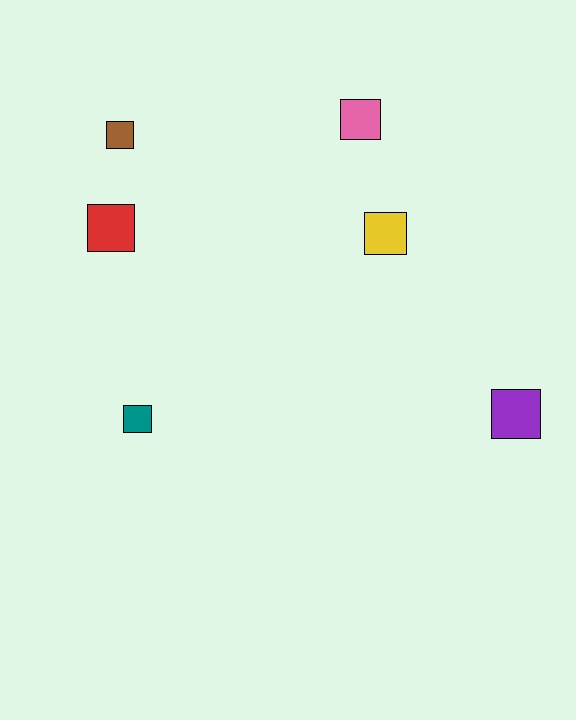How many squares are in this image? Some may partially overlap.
There are 6 squares.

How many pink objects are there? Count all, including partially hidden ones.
There is 1 pink object.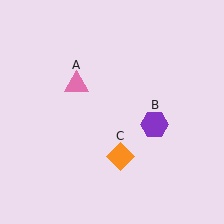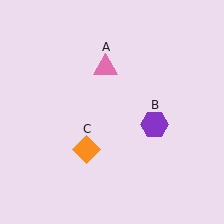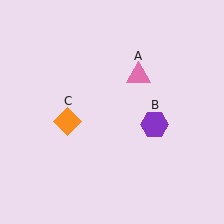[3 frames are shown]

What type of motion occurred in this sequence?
The pink triangle (object A), orange diamond (object C) rotated clockwise around the center of the scene.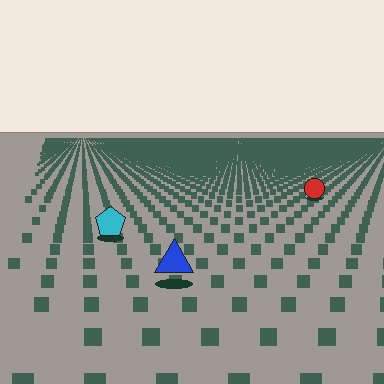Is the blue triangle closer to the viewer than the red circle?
Yes. The blue triangle is closer — you can tell from the texture gradient: the ground texture is coarser near it.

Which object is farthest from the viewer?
The red circle is farthest from the viewer. It appears smaller and the ground texture around it is denser.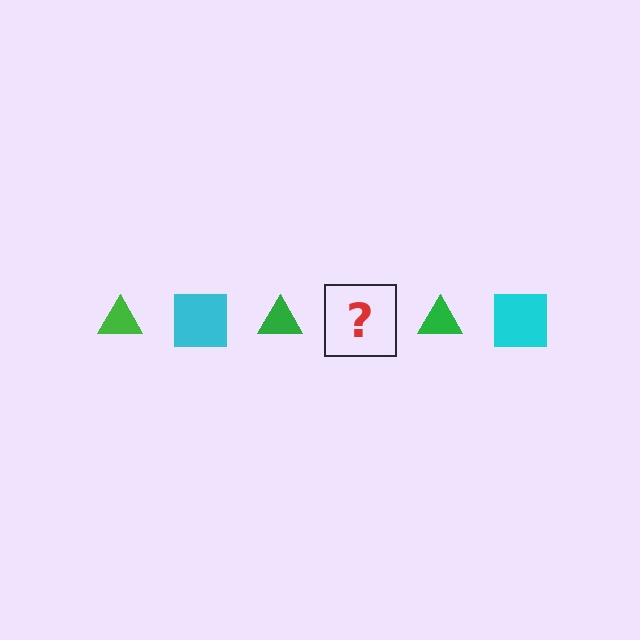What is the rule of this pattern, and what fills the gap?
The rule is that the pattern alternates between green triangle and cyan square. The gap should be filled with a cyan square.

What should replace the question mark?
The question mark should be replaced with a cyan square.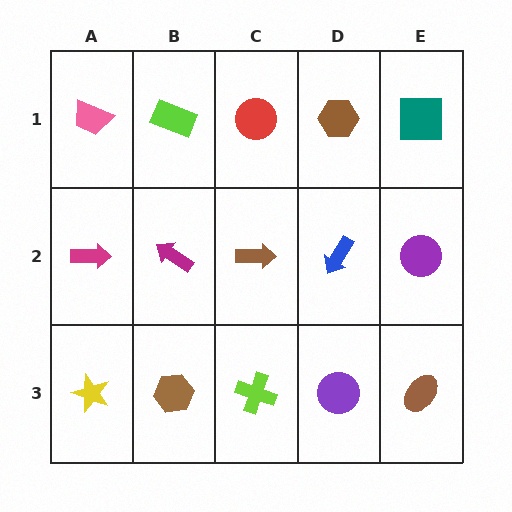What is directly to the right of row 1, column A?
A lime rectangle.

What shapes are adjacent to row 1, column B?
A magenta arrow (row 2, column B), a pink trapezoid (row 1, column A), a red circle (row 1, column C).